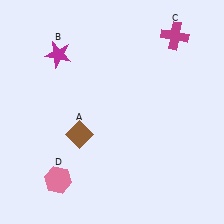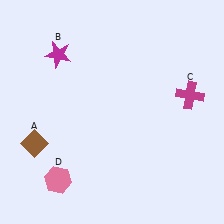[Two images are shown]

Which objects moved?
The objects that moved are: the brown diamond (A), the magenta cross (C).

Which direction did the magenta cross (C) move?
The magenta cross (C) moved down.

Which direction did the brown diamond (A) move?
The brown diamond (A) moved left.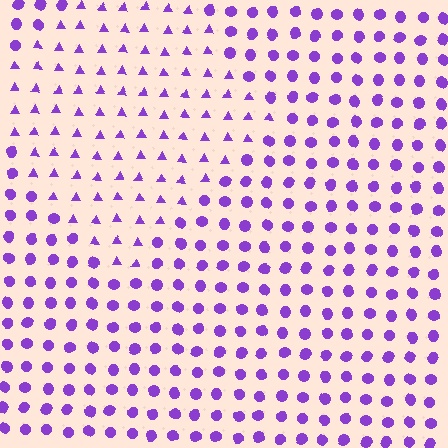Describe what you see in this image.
The image is filled with small purple elements arranged in a uniform grid. A diamond-shaped region contains triangles, while the surrounding area contains circles. The boundary is defined purely by the change in element shape.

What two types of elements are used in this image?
The image uses triangles inside the diamond region and circles outside it.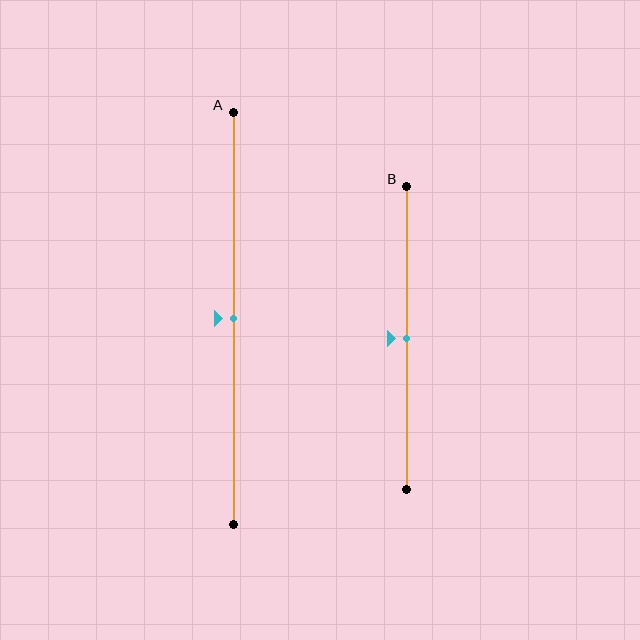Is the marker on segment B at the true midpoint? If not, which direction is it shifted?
Yes, the marker on segment B is at the true midpoint.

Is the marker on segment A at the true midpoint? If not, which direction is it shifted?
Yes, the marker on segment A is at the true midpoint.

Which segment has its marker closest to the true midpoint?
Segment A has its marker closest to the true midpoint.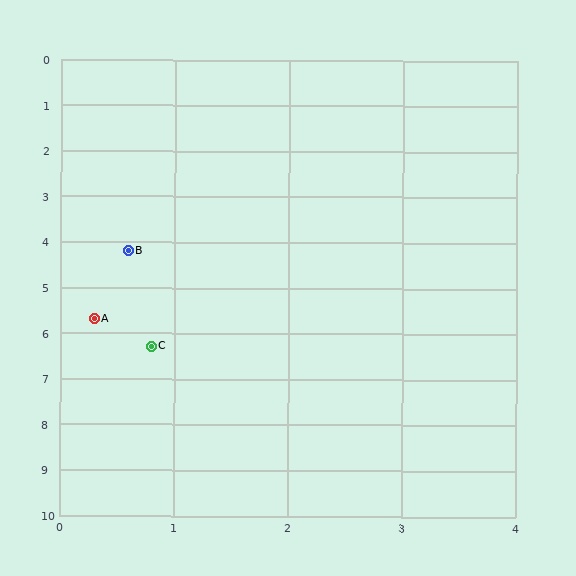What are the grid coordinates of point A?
Point A is at approximately (0.3, 5.7).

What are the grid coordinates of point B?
Point B is at approximately (0.6, 4.2).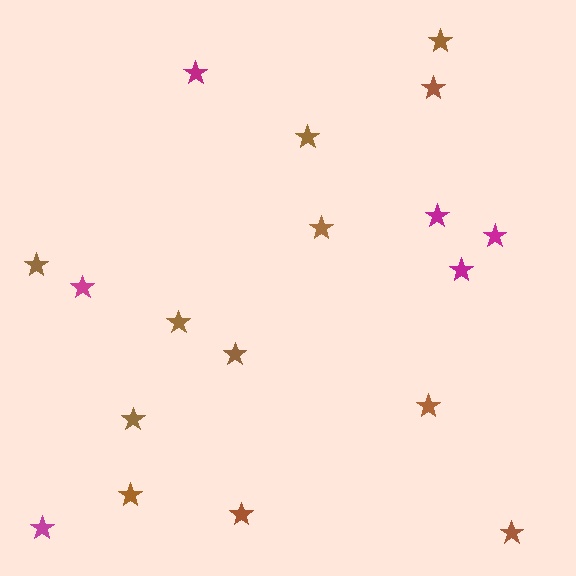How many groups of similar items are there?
There are 2 groups: one group of brown stars (12) and one group of magenta stars (6).